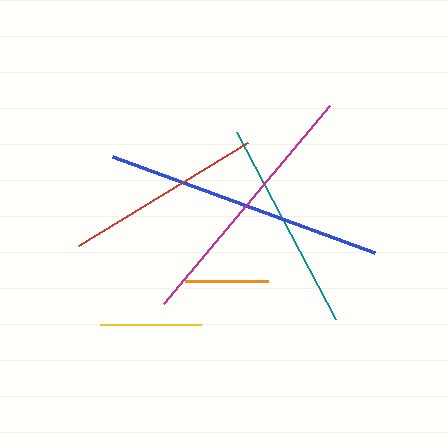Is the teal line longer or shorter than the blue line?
The blue line is longer than the teal line.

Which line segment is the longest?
The blue line is the longest at approximately 279 pixels.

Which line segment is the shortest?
The orange line is the shortest at approximately 83 pixels.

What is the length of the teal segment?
The teal segment is approximately 212 pixels long.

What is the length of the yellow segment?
The yellow segment is approximately 101 pixels long.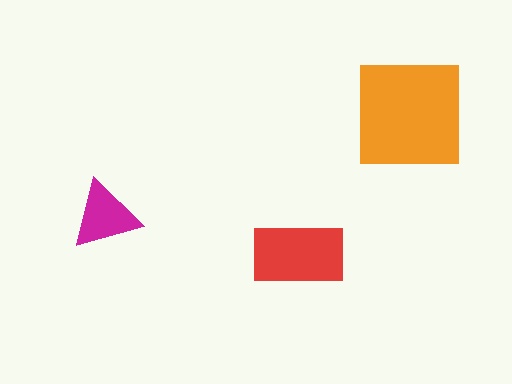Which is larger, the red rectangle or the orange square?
The orange square.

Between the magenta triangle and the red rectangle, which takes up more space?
The red rectangle.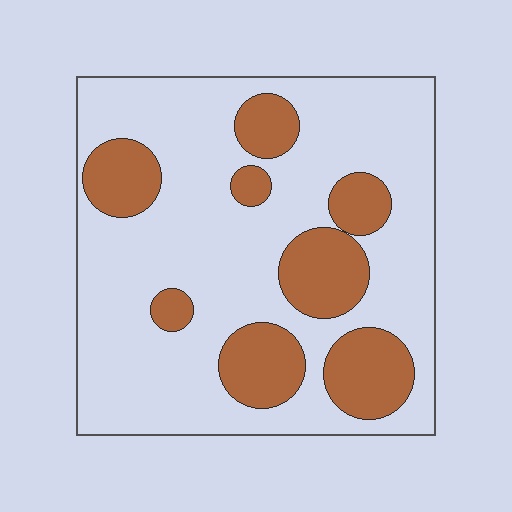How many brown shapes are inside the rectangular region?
8.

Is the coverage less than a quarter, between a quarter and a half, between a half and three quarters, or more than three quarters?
Between a quarter and a half.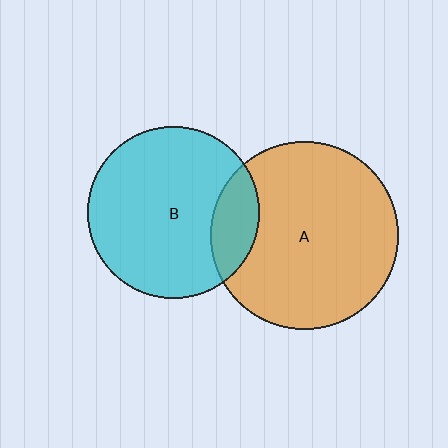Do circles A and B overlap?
Yes.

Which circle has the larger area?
Circle A (orange).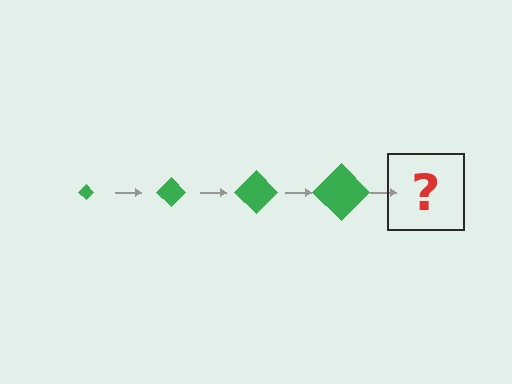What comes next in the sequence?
The next element should be a green diamond, larger than the previous one.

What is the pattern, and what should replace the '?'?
The pattern is that the diamond gets progressively larger each step. The '?' should be a green diamond, larger than the previous one.